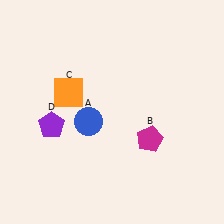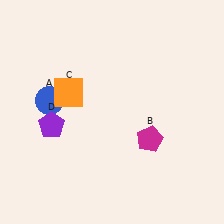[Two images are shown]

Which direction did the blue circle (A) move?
The blue circle (A) moved left.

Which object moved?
The blue circle (A) moved left.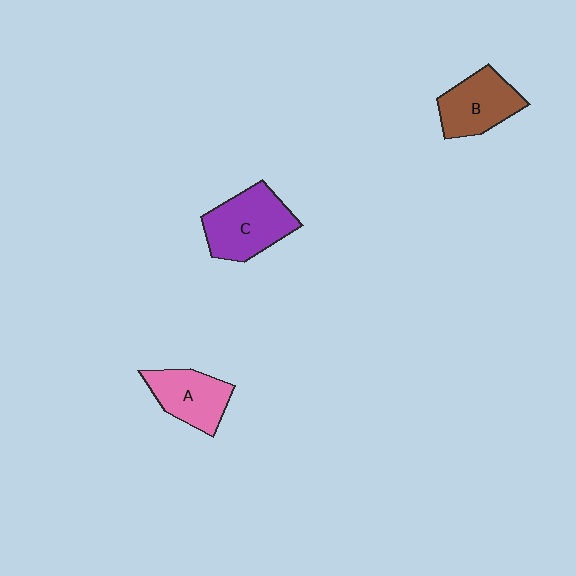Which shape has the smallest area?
Shape A (pink).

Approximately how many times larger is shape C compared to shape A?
Approximately 1.3 times.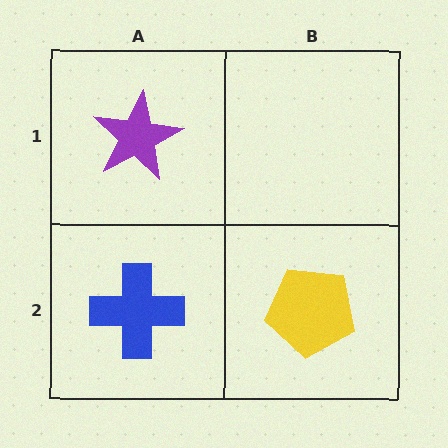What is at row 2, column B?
A yellow pentagon.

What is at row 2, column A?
A blue cross.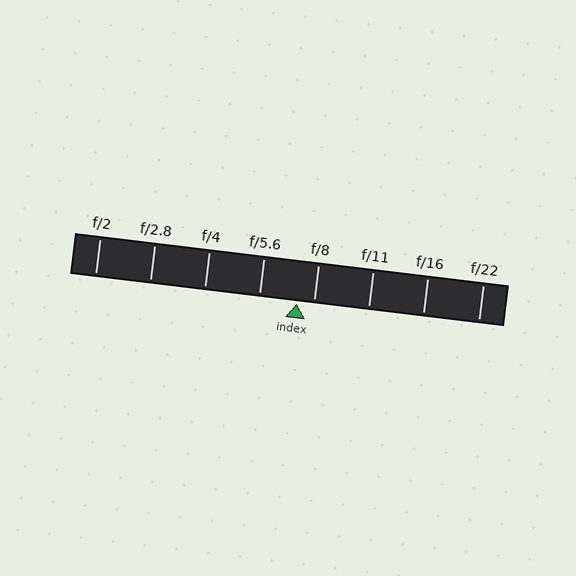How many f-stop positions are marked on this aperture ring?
There are 8 f-stop positions marked.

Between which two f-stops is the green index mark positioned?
The index mark is between f/5.6 and f/8.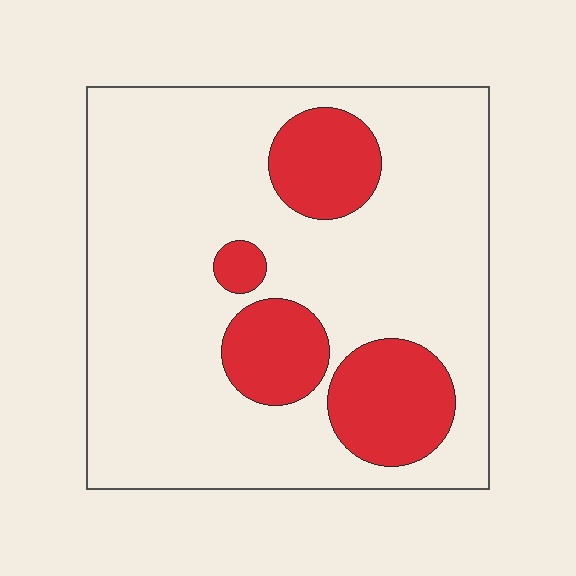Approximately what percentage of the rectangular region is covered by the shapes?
Approximately 20%.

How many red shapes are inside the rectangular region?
4.